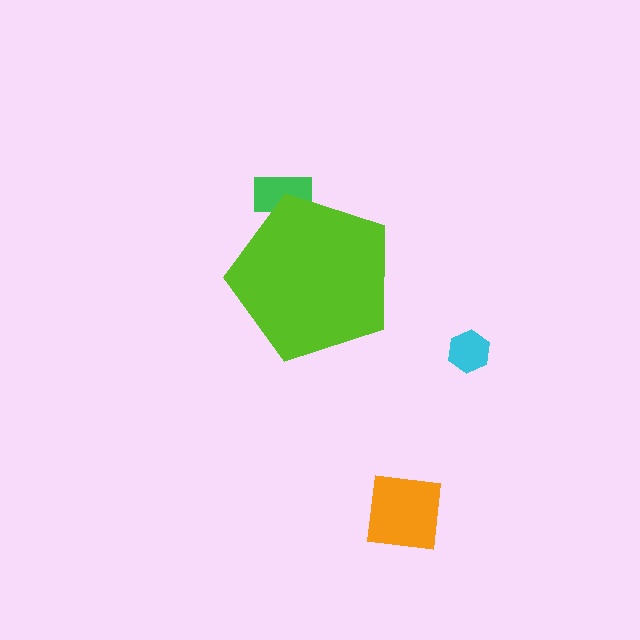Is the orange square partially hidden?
No, the orange square is fully visible.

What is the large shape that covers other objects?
A lime pentagon.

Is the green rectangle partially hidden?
Yes, the green rectangle is partially hidden behind the lime pentagon.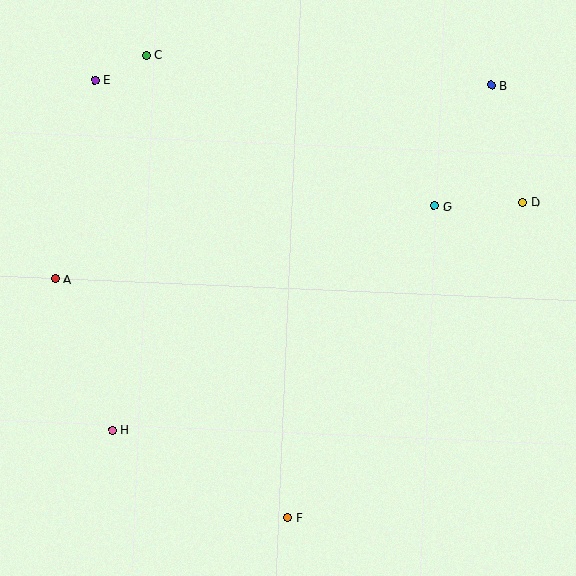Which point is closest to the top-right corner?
Point B is closest to the top-right corner.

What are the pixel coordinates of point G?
Point G is at (435, 206).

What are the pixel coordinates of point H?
Point H is at (112, 430).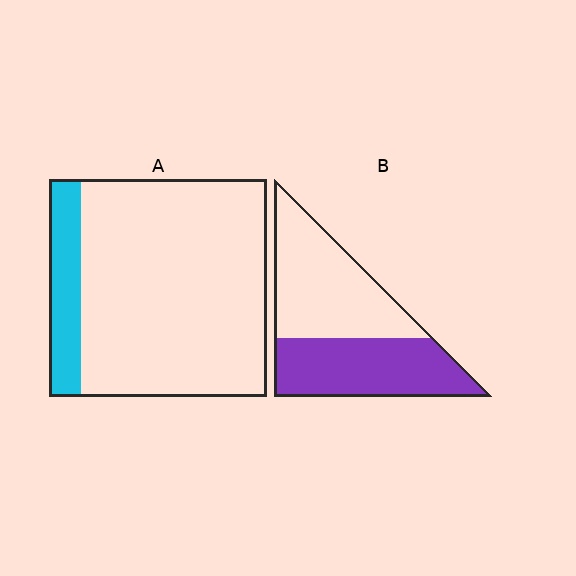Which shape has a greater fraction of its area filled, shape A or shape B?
Shape B.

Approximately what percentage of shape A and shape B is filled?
A is approximately 15% and B is approximately 45%.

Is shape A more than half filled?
No.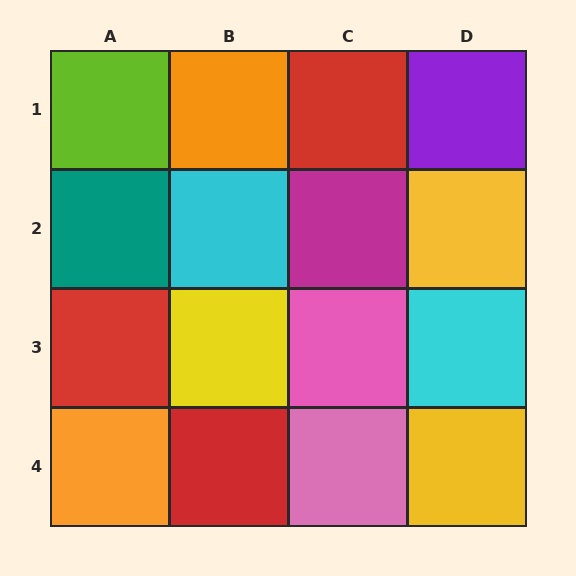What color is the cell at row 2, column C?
Magenta.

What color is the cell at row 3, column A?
Red.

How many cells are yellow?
3 cells are yellow.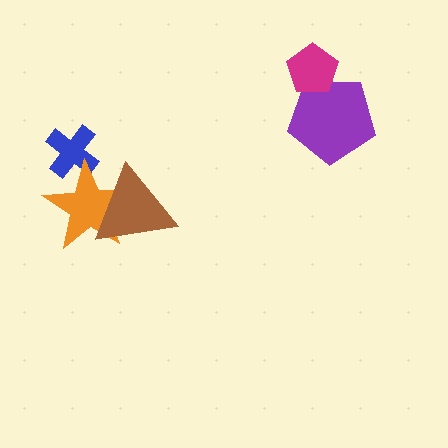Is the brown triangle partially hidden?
No, no other shape covers it.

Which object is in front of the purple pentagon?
The magenta pentagon is in front of the purple pentagon.